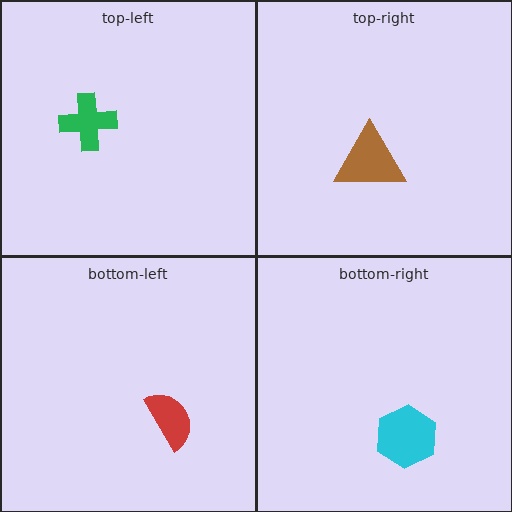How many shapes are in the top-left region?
1.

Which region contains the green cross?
The top-left region.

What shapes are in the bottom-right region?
The cyan hexagon.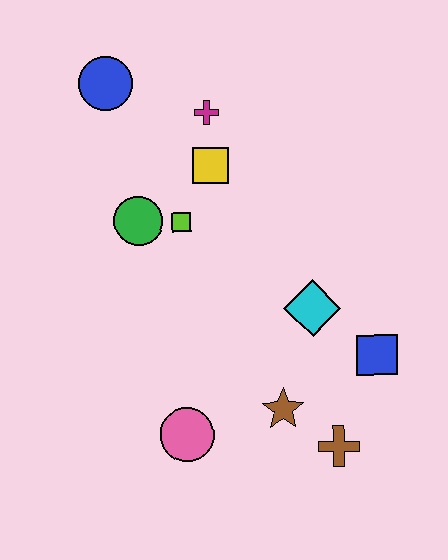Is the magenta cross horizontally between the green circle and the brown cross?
Yes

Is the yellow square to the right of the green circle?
Yes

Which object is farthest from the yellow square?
The brown cross is farthest from the yellow square.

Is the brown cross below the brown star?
Yes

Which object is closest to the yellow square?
The magenta cross is closest to the yellow square.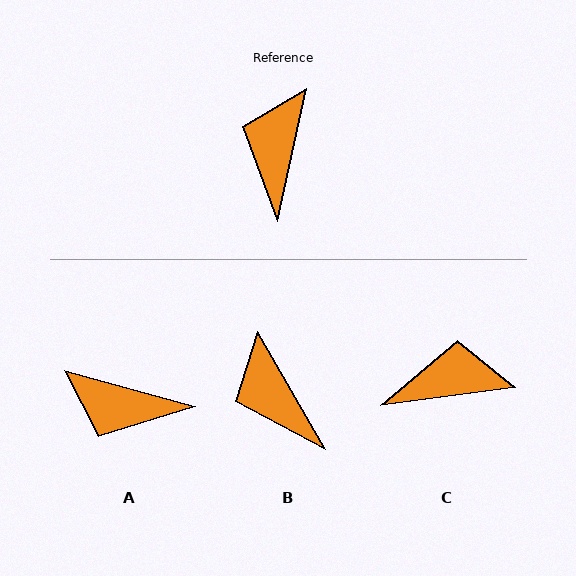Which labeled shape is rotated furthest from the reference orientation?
A, about 87 degrees away.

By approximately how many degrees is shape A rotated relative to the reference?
Approximately 87 degrees counter-clockwise.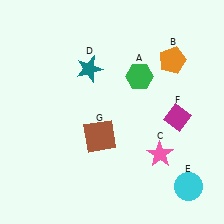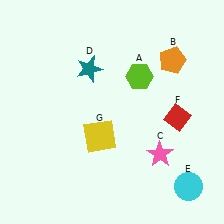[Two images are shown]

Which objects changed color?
A changed from green to lime. F changed from magenta to red. G changed from brown to yellow.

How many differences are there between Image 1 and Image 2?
There are 3 differences between the two images.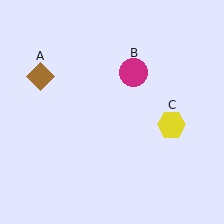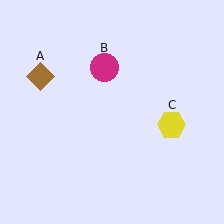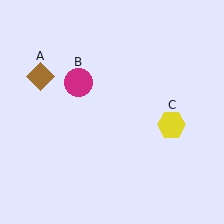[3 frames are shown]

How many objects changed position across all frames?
1 object changed position: magenta circle (object B).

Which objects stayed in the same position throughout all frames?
Brown diamond (object A) and yellow hexagon (object C) remained stationary.